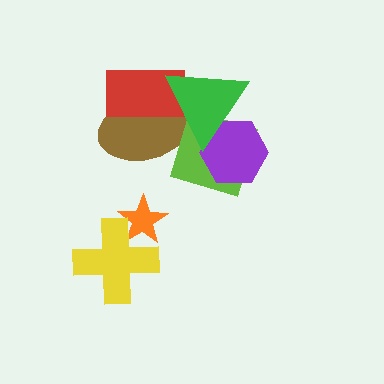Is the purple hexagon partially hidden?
Yes, it is partially covered by another shape.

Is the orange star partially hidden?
Yes, it is partially covered by another shape.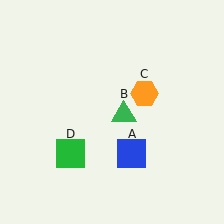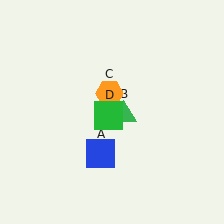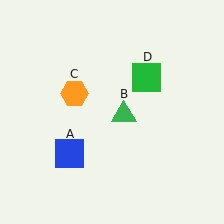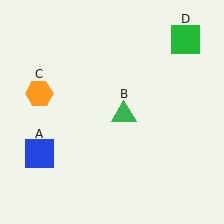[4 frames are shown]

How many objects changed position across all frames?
3 objects changed position: blue square (object A), orange hexagon (object C), green square (object D).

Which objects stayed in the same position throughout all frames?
Green triangle (object B) remained stationary.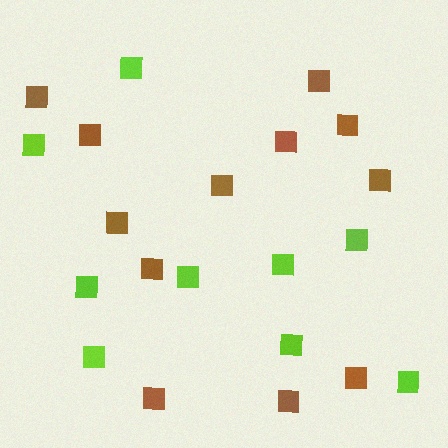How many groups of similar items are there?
There are 2 groups: one group of brown squares (12) and one group of lime squares (9).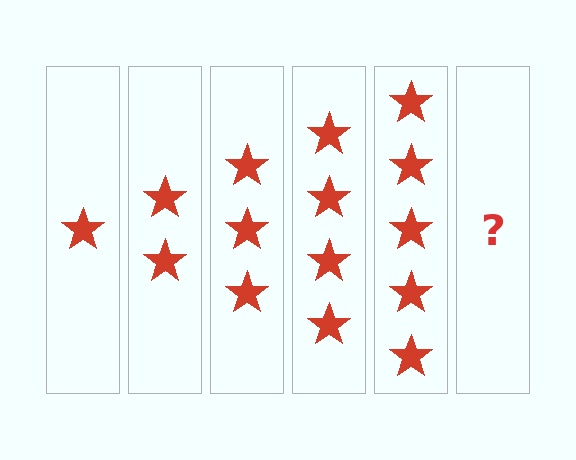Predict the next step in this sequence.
The next step is 6 stars.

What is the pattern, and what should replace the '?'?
The pattern is that each step adds one more star. The '?' should be 6 stars.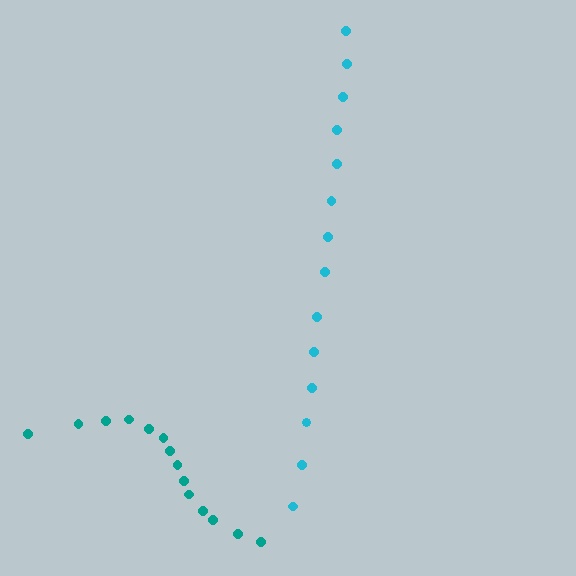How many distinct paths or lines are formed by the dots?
There are 2 distinct paths.